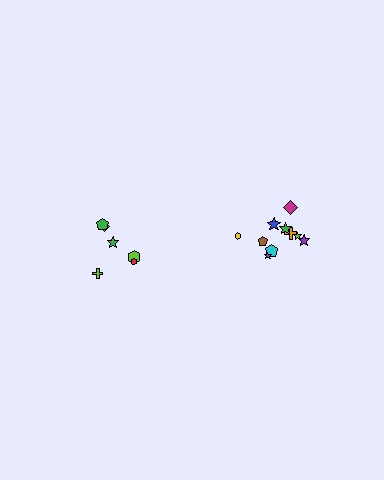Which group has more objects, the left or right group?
The right group.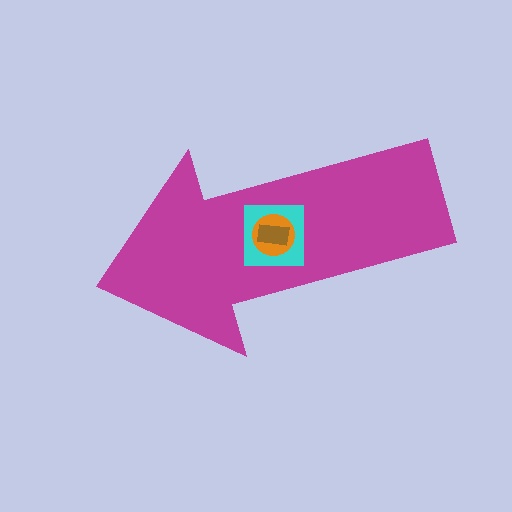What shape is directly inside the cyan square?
The orange circle.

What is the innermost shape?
The brown rectangle.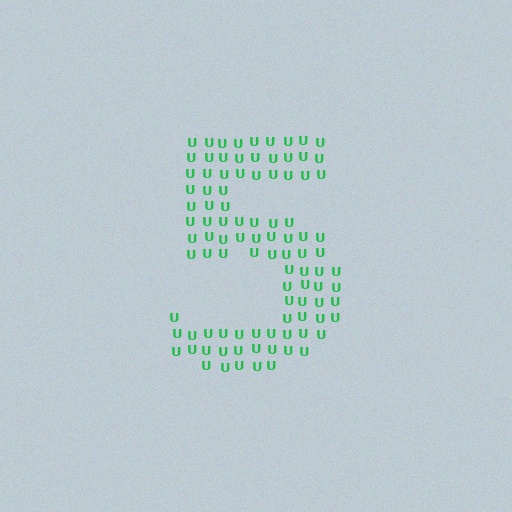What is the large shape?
The large shape is the digit 5.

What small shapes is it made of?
It is made of small letter U's.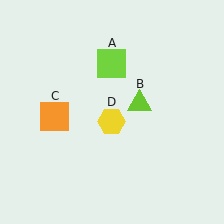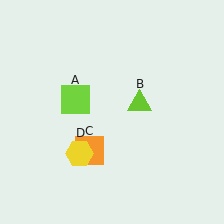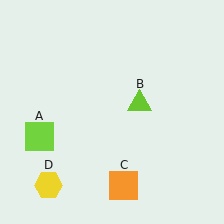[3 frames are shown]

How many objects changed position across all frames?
3 objects changed position: lime square (object A), orange square (object C), yellow hexagon (object D).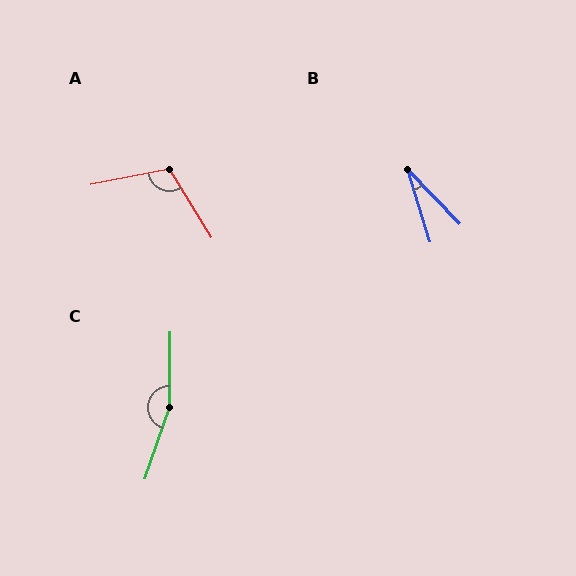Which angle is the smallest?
B, at approximately 26 degrees.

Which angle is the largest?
C, at approximately 162 degrees.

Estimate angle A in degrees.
Approximately 110 degrees.